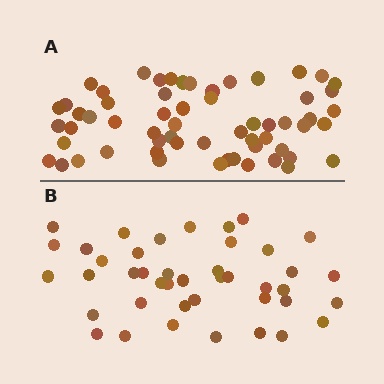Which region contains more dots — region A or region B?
Region A (the top region) has more dots.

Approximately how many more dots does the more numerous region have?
Region A has approximately 20 more dots than region B.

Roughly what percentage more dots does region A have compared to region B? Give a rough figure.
About 45% more.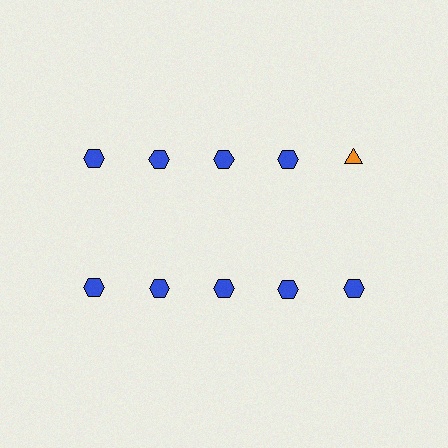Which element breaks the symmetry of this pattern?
The orange triangle in the top row, rightmost column breaks the symmetry. All other shapes are blue hexagons.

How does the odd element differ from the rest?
It differs in both color (orange instead of blue) and shape (triangle instead of hexagon).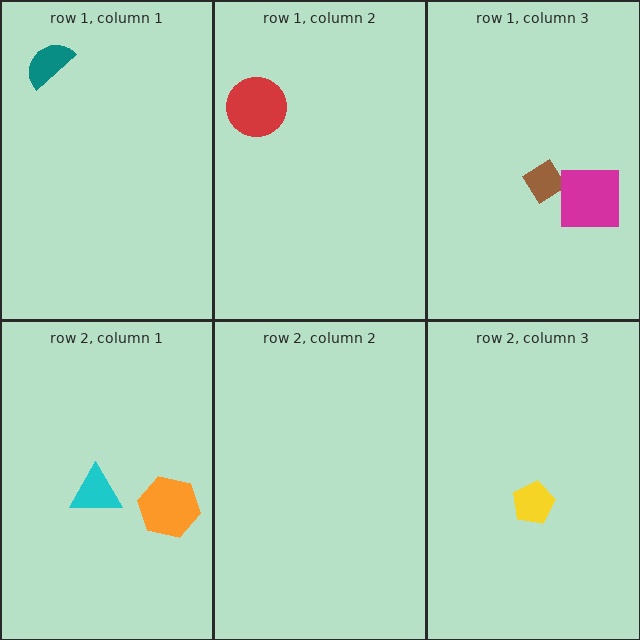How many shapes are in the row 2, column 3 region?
1.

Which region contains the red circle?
The row 1, column 2 region.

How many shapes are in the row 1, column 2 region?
1.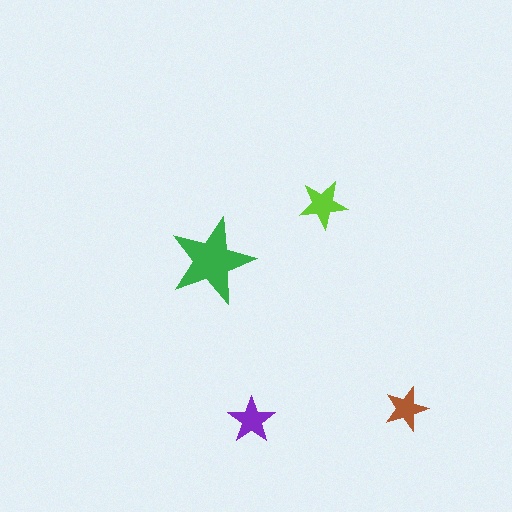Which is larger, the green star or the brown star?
The green one.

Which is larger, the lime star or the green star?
The green one.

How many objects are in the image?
There are 4 objects in the image.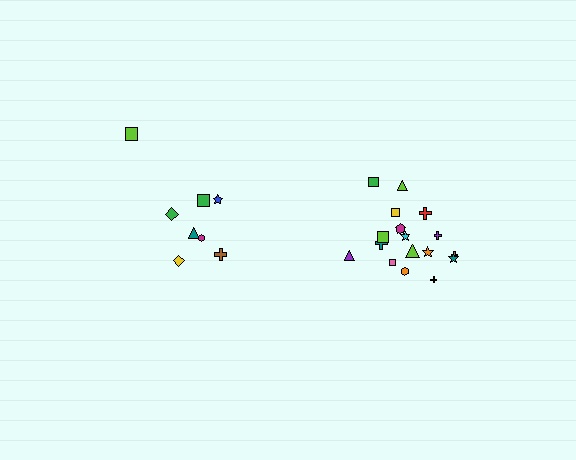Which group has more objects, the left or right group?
The right group.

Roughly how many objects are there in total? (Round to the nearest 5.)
Roughly 25 objects in total.